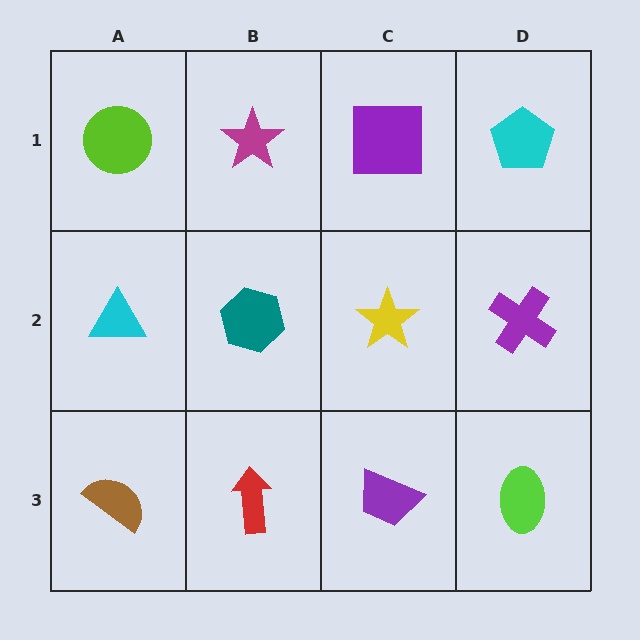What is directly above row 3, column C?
A yellow star.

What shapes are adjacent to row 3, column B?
A teal hexagon (row 2, column B), a brown semicircle (row 3, column A), a purple trapezoid (row 3, column C).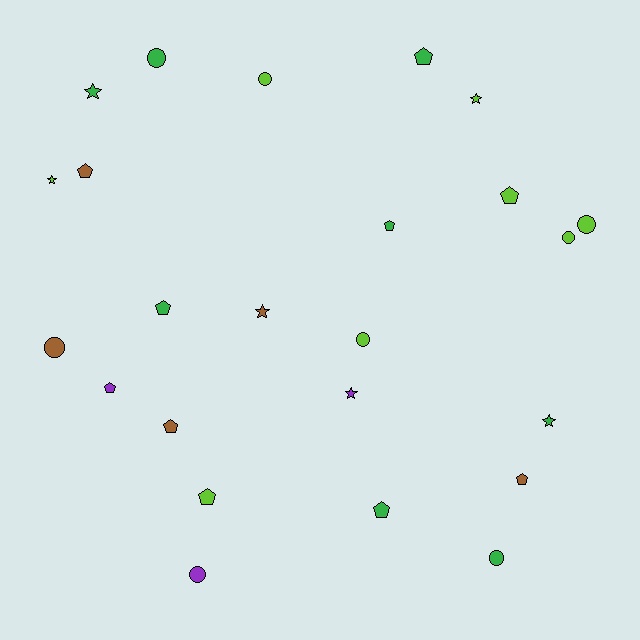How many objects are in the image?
There are 24 objects.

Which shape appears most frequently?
Pentagon, with 10 objects.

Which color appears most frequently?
Green, with 8 objects.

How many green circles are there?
There are 2 green circles.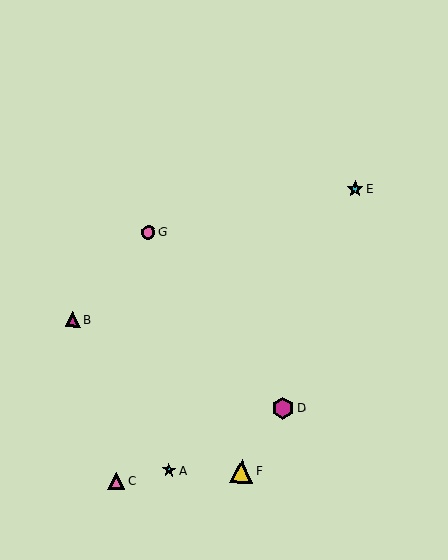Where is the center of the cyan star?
The center of the cyan star is at (169, 470).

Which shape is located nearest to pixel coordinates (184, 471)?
The cyan star (labeled A) at (169, 470) is nearest to that location.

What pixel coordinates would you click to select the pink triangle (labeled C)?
Click at (116, 481) to select the pink triangle C.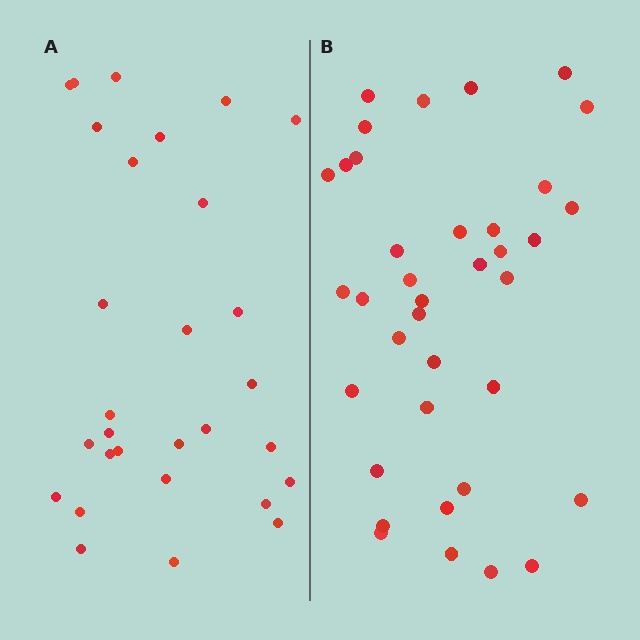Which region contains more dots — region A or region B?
Region B (the right region) has more dots.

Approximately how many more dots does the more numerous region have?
Region B has roughly 8 or so more dots than region A.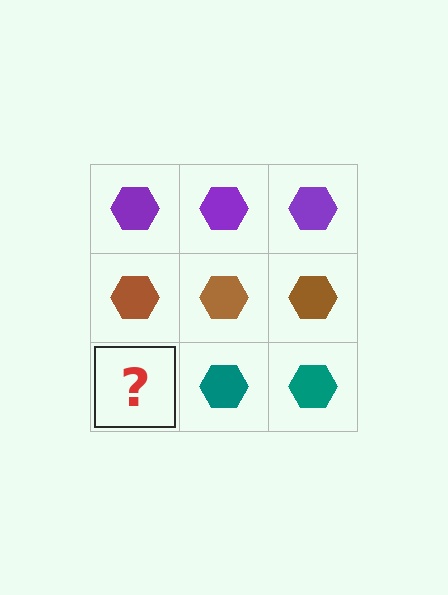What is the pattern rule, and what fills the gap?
The rule is that each row has a consistent color. The gap should be filled with a teal hexagon.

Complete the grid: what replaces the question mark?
The question mark should be replaced with a teal hexagon.